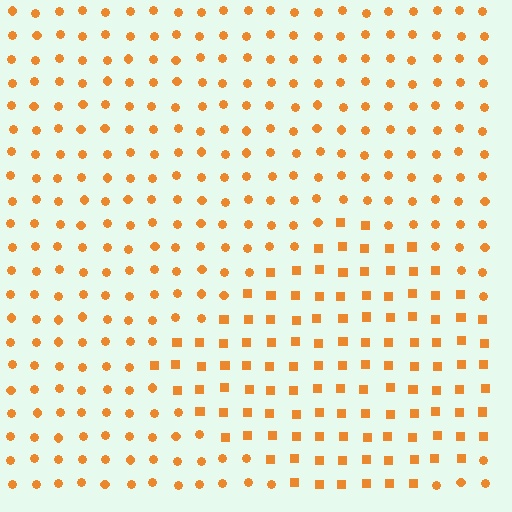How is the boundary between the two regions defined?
The boundary is defined by a change in element shape: squares inside vs. circles outside. All elements share the same color and spacing.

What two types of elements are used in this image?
The image uses squares inside the diamond region and circles outside it.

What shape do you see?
I see a diamond.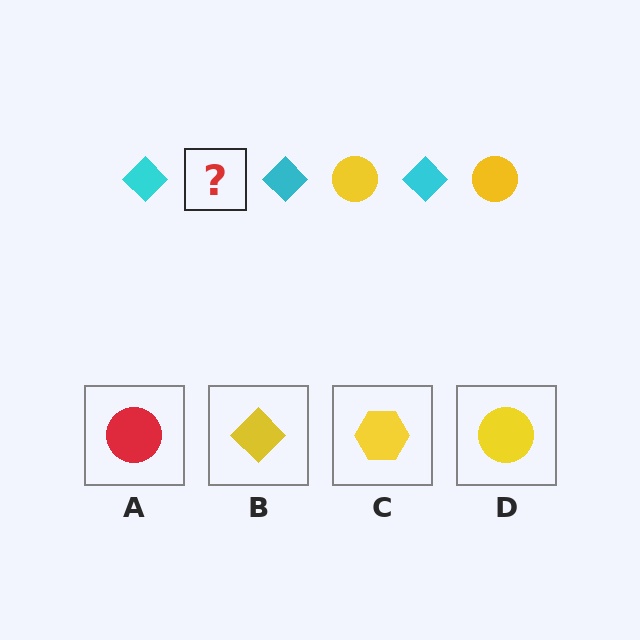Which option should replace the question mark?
Option D.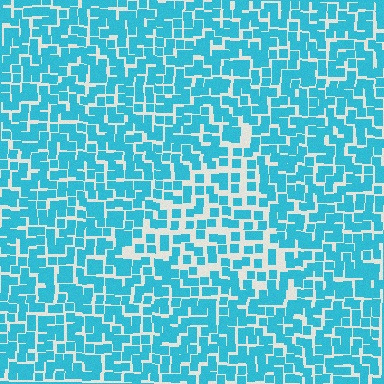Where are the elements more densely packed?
The elements are more densely packed outside the triangle boundary.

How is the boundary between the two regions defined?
The boundary is defined by a change in element density (approximately 1.6x ratio). All elements are the same color, size, and shape.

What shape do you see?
I see a triangle.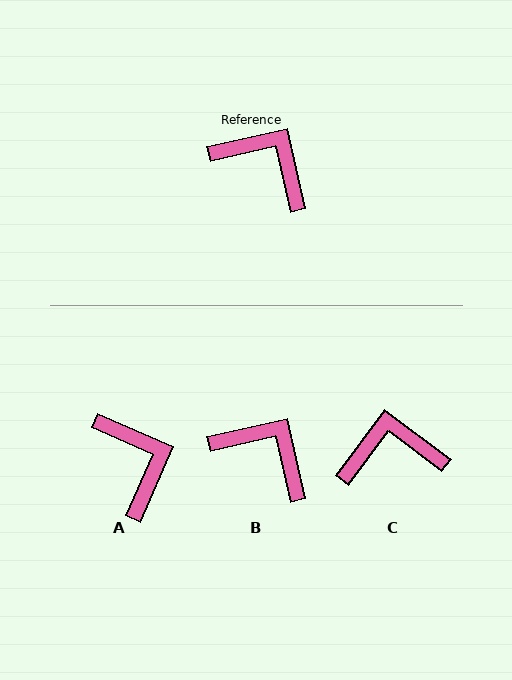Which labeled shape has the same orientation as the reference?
B.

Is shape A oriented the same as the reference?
No, it is off by about 36 degrees.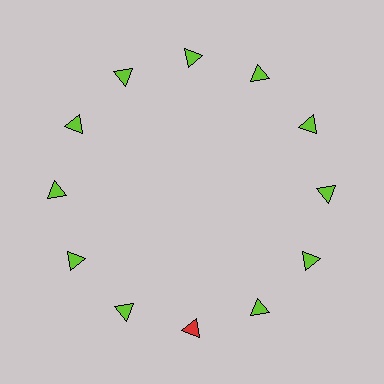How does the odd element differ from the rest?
It has a different color: red instead of lime.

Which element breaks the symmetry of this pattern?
The red triangle at roughly the 6 o'clock position breaks the symmetry. All other shapes are lime triangles.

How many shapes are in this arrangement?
There are 12 shapes arranged in a ring pattern.